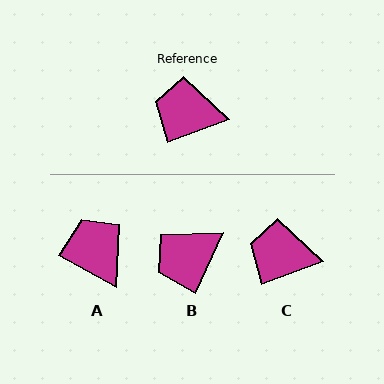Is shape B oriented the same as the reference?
No, it is off by about 45 degrees.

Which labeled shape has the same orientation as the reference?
C.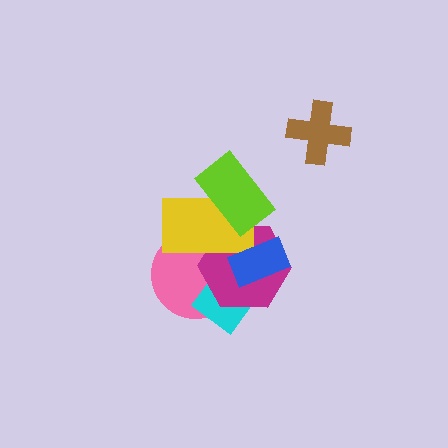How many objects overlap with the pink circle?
3 objects overlap with the pink circle.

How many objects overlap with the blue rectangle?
3 objects overlap with the blue rectangle.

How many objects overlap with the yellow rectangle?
4 objects overlap with the yellow rectangle.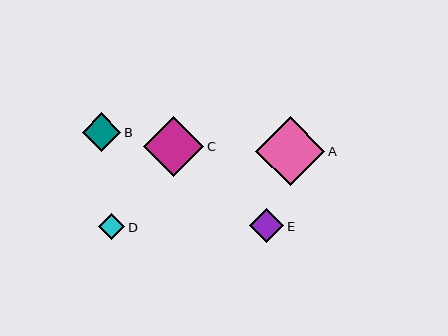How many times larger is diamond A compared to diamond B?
Diamond A is approximately 1.8 times the size of diamond B.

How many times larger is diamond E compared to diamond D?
Diamond E is approximately 1.3 times the size of diamond D.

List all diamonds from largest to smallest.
From largest to smallest: A, C, B, E, D.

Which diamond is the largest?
Diamond A is the largest with a size of approximately 69 pixels.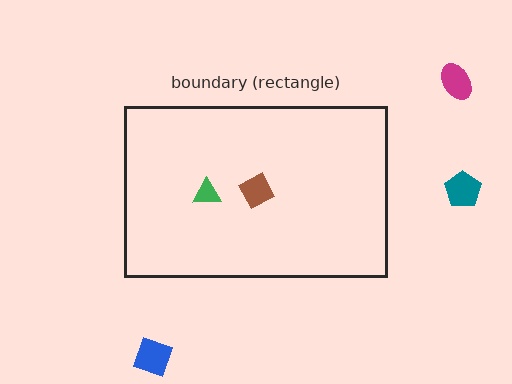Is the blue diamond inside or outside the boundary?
Outside.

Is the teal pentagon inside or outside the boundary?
Outside.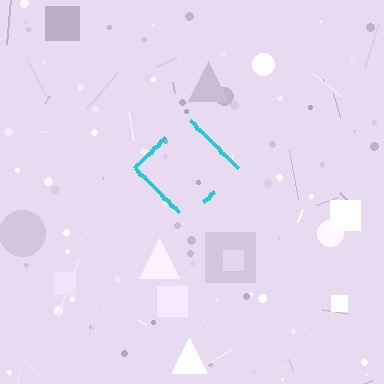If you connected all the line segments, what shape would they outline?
They would outline a diamond.